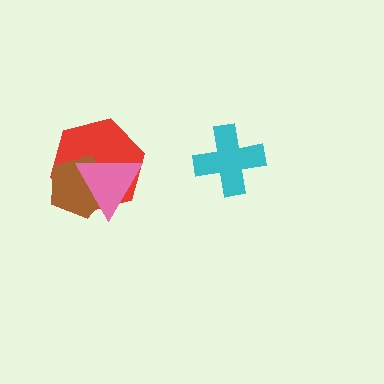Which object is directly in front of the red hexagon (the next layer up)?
The brown pentagon is directly in front of the red hexagon.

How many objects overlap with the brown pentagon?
2 objects overlap with the brown pentagon.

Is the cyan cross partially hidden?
No, no other shape covers it.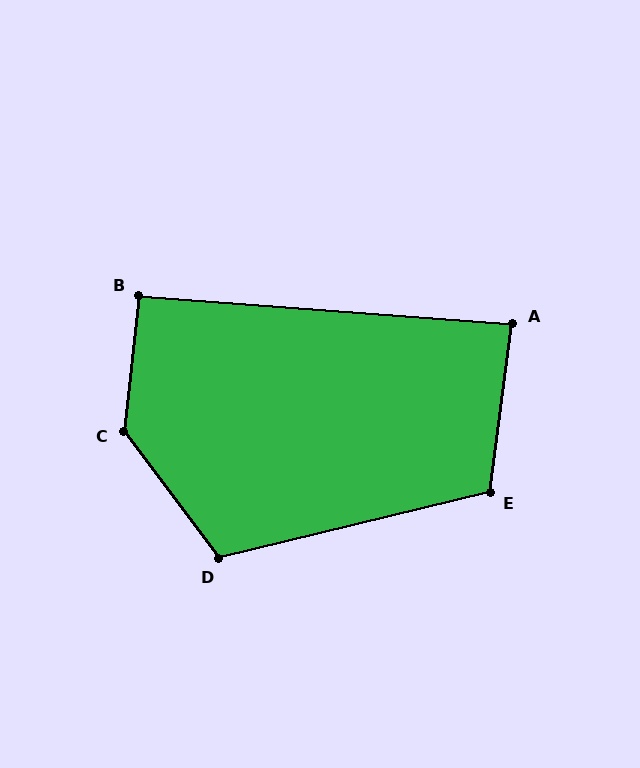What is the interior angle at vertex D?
Approximately 113 degrees (obtuse).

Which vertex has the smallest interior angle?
A, at approximately 87 degrees.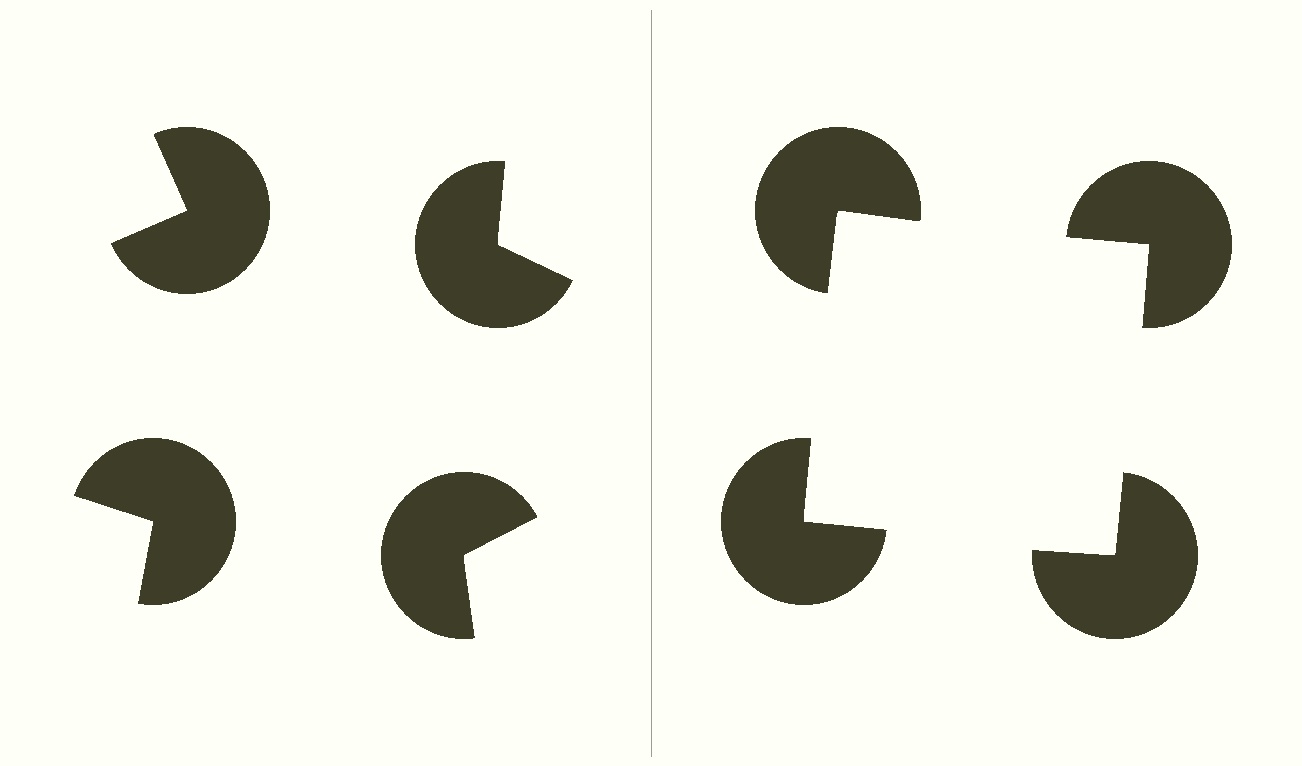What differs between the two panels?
The pac-man discs are positioned identically on both sides; only the wedge orientations differ. On the right they align to a square; on the left they are misaligned.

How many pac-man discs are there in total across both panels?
8 — 4 on each side.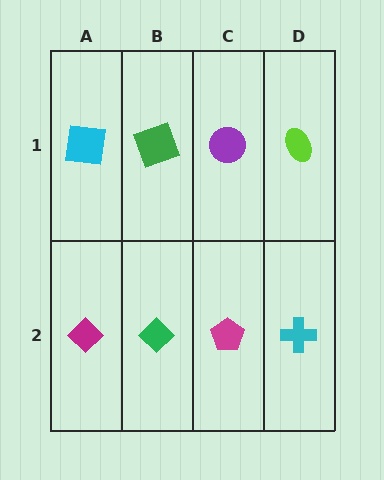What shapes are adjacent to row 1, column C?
A magenta pentagon (row 2, column C), a green square (row 1, column B), a lime ellipse (row 1, column D).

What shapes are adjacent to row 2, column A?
A cyan square (row 1, column A), a green diamond (row 2, column B).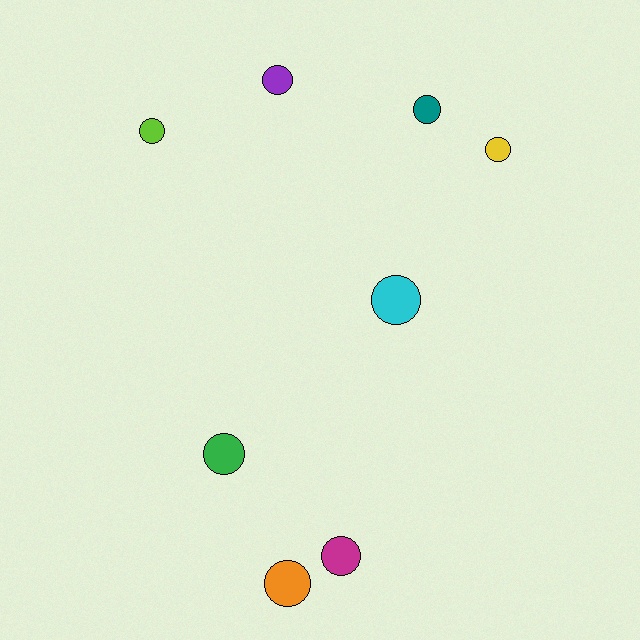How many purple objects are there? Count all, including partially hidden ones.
There is 1 purple object.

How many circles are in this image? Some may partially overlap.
There are 8 circles.